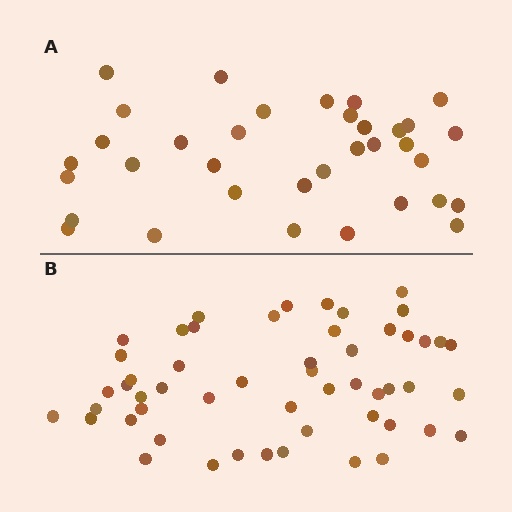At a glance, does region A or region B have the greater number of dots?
Region B (the bottom region) has more dots.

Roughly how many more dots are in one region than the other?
Region B has approximately 20 more dots than region A.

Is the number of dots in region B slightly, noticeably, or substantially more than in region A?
Region B has substantially more. The ratio is roughly 1.5 to 1.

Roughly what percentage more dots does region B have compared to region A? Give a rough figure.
About 50% more.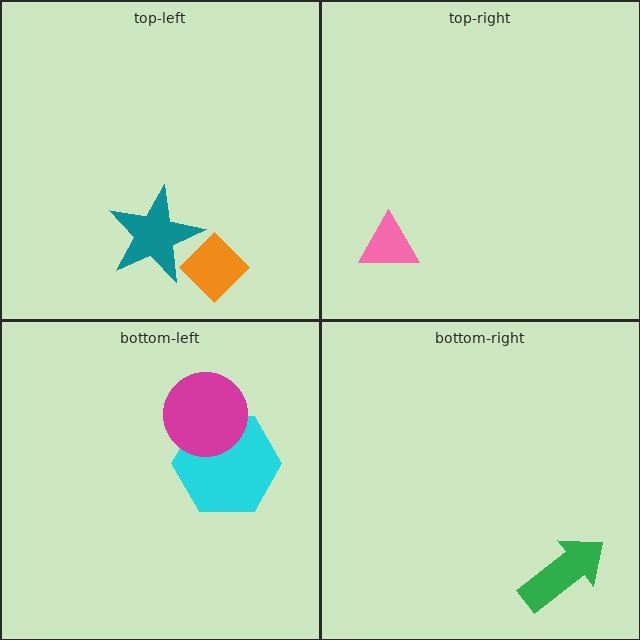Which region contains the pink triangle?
The top-right region.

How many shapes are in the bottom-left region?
2.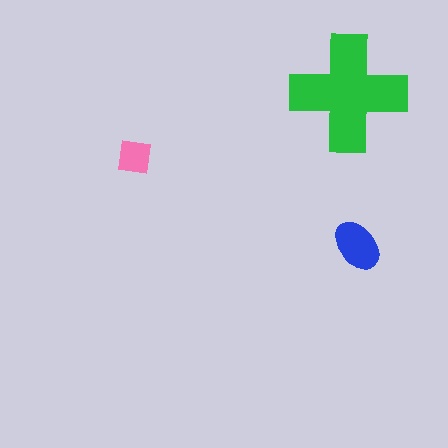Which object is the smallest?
The pink square.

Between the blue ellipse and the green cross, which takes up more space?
The green cross.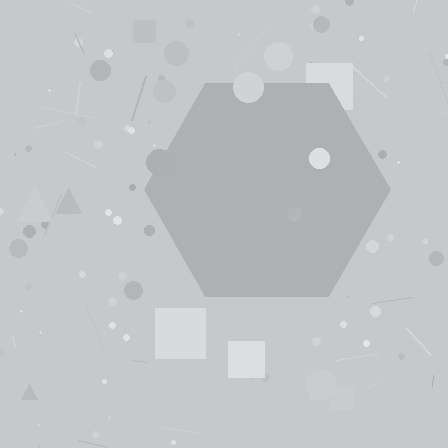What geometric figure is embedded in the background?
A hexagon is embedded in the background.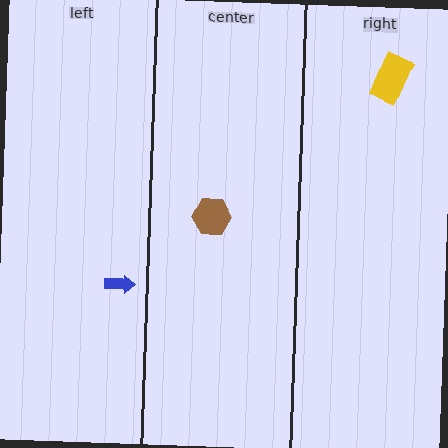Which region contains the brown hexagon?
The center region.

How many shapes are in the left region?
1.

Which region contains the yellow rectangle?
The right region.